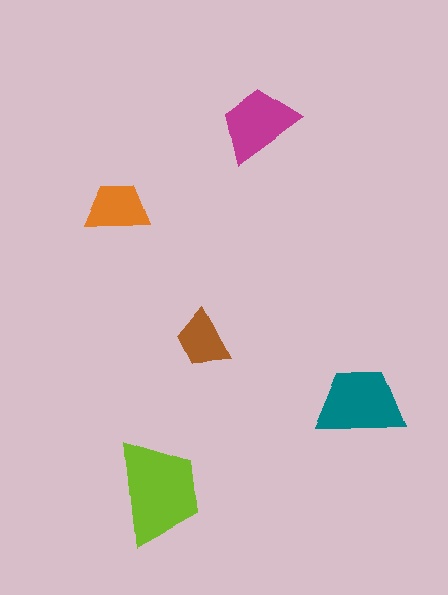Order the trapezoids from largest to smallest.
the lime one, the teal one, the magenta one, the orange one, the brown one.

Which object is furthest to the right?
The teal trapezoid is rightmost.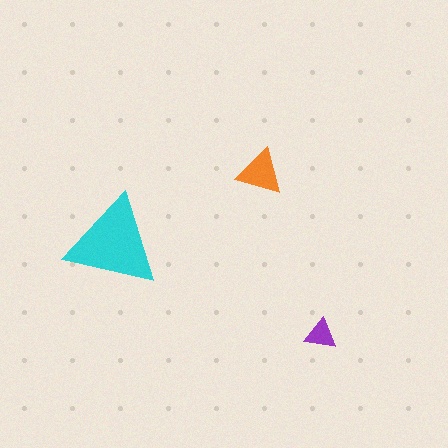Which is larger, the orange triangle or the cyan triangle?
The cyan one.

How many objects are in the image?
There are 3 objects in the image.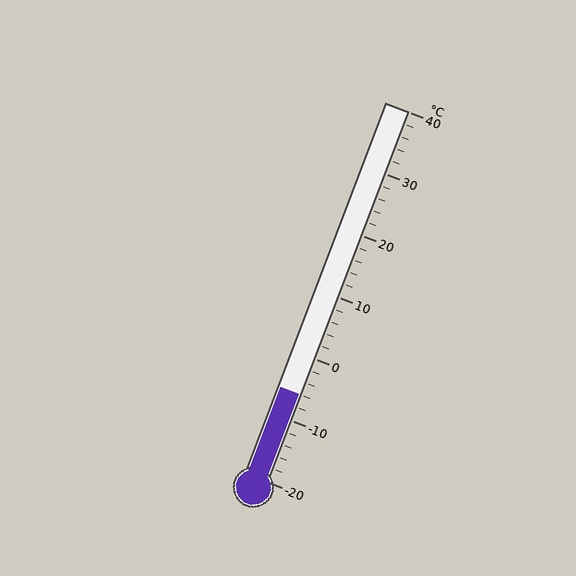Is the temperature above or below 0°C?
The temperature is below 0°C.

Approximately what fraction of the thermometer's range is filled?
The thermometer is filled to approximately 25% of its range.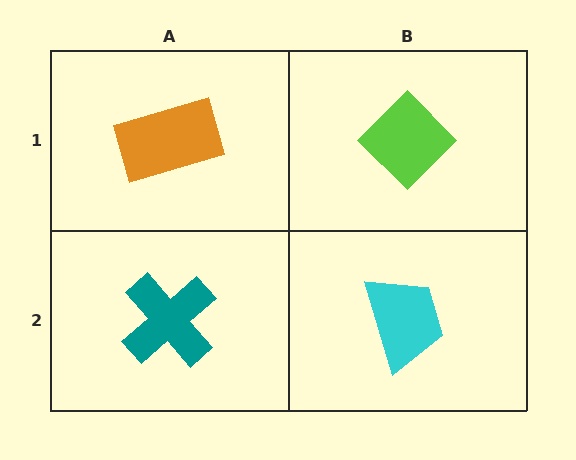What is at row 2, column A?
A teal cross.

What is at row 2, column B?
A cyan trapezoid.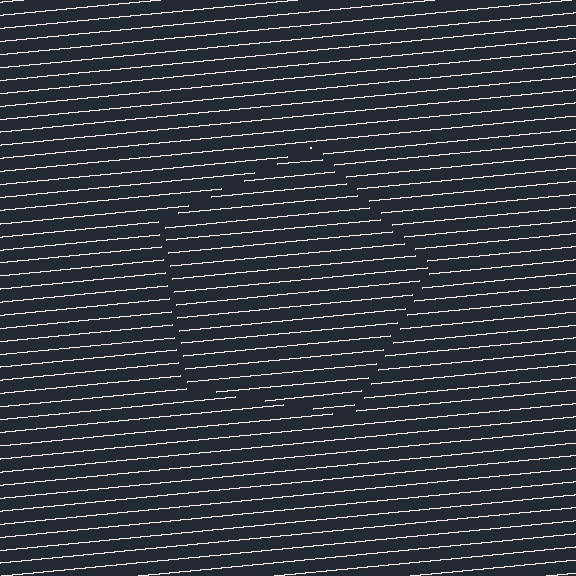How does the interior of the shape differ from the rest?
The interior of the shape contains the same grating, shifted by half a period — the contour is defined by the phase discontinuity where line-ends from the inner and outer gratings abut.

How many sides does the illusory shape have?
5 sides — the line-ends trace a pentagon.